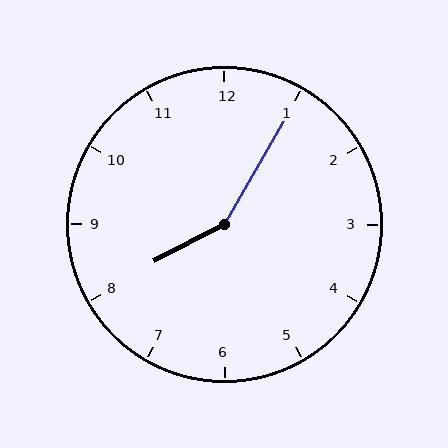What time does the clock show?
8:05.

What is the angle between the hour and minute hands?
Approximately 148 degrees.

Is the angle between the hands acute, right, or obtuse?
It is obtuse.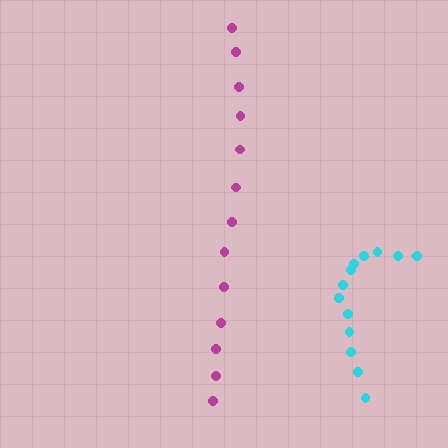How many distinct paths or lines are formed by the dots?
There are 2 distinct paths.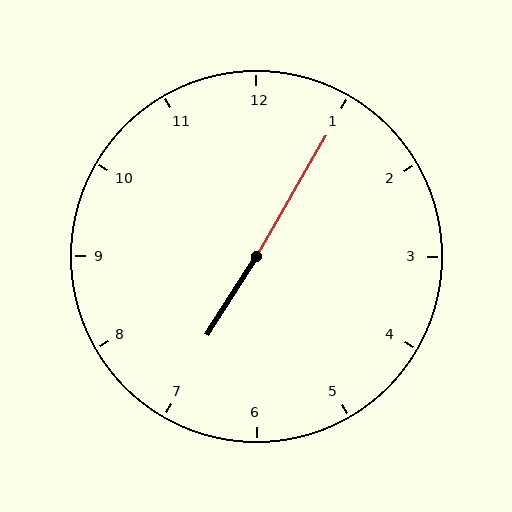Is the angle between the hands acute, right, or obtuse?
It is obtuse.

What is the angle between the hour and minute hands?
Approximately 178 degrees.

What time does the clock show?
7:05.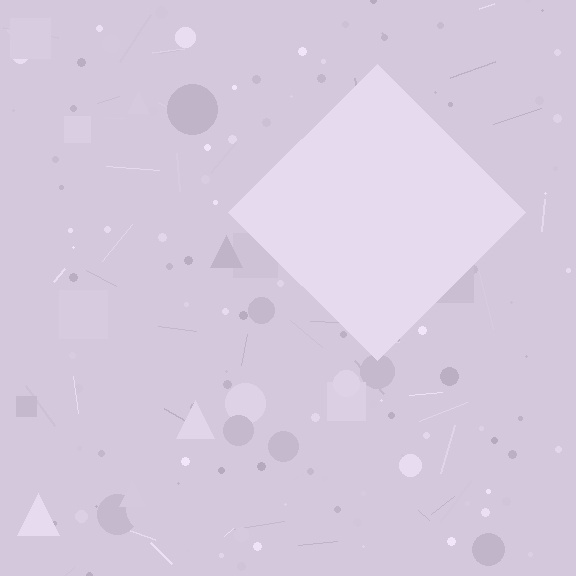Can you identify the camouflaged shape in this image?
The camouflaged shape is a diamond.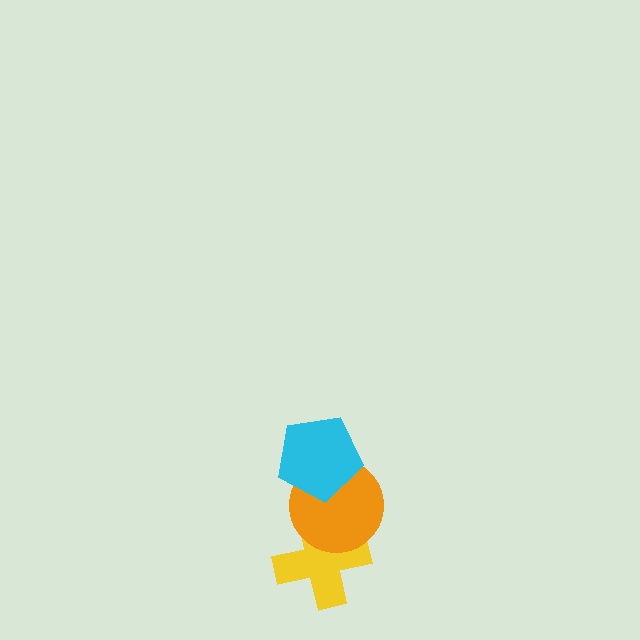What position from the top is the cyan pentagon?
The cyan pentagon is 1st from the top.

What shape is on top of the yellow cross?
The orange circle is on top of the yellow cross.